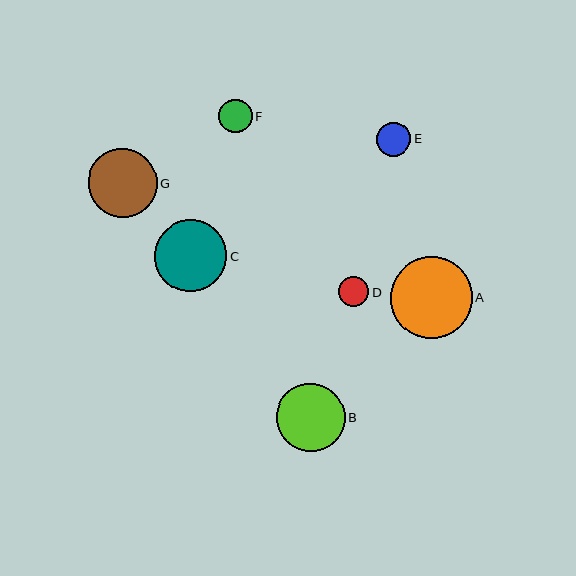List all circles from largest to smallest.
From largest to smallest: A, C, G, B, E, F, D.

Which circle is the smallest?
Circle D is the smallest with a size of approximately 31 pixels.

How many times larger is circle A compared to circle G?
Circle A is approximately 1.2 times the size of circle G.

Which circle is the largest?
Circle A is the largest with a size of approximately 82 pixels.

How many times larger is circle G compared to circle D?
Circle G is approximately 2.3 times the size of circle D.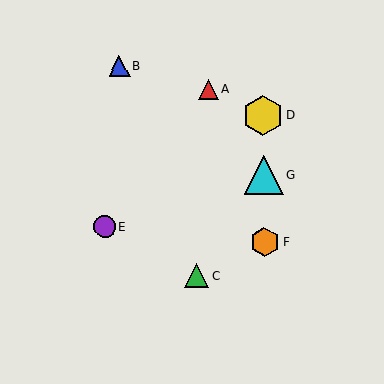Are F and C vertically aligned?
No, F is at x≈265 and C is at x≈197.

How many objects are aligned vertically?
3 objects (D, F, G) are aligned vertically.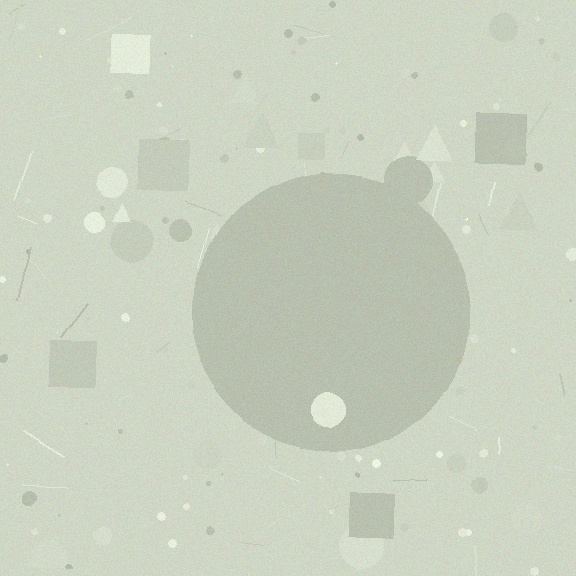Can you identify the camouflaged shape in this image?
The camouflaged shape is a circle.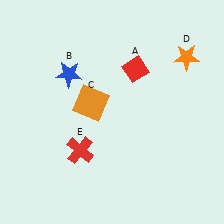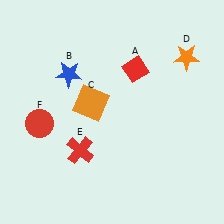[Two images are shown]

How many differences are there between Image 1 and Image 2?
There is 1 difference between the two images.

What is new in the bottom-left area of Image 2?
A red circle (F) was added in the bottom-left area of Image 2.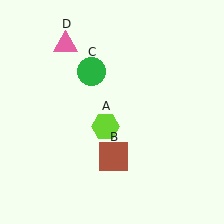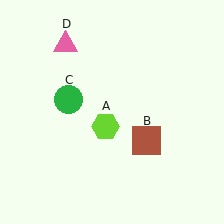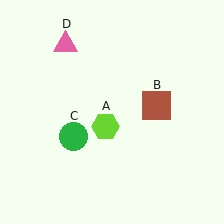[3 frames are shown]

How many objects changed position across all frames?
2 objects changed position: brown square (object B), green circle (object C).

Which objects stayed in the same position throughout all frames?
Lime hexagon (object A) and pink triangle (object D) remained stationary.